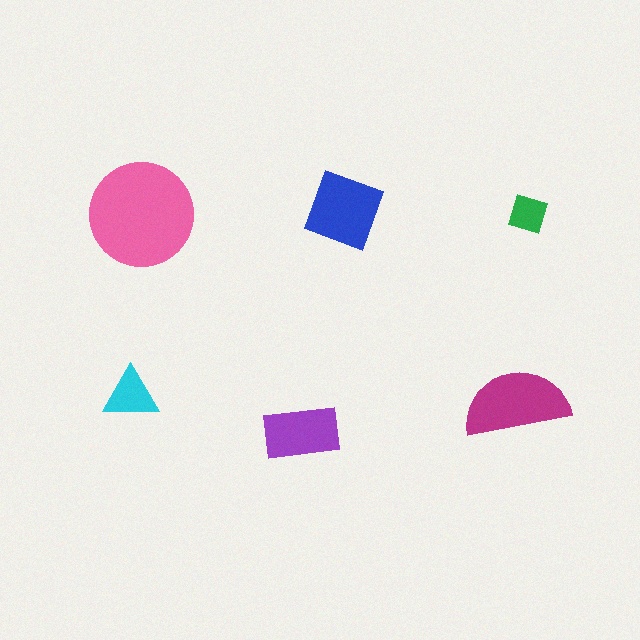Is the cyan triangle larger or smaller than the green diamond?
Larger.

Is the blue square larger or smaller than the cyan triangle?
Larger.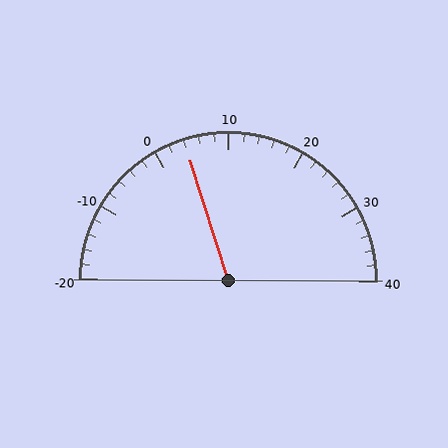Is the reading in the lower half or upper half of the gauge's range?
The reading is in the lower half of the range (-20 to 40).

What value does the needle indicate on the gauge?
The needle indicates approximately 4.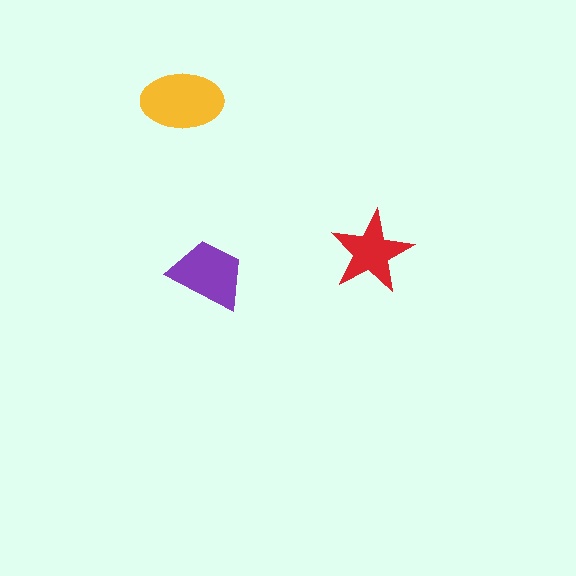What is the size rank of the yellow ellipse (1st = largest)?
1st.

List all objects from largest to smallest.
The yellow ellipse, the purple trapezoid, the red star.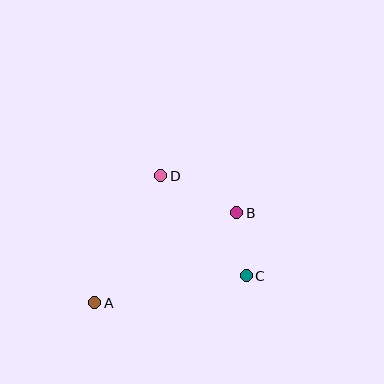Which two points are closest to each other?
Points B and C are closest to each other.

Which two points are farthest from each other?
Points A and B are farthest from each other.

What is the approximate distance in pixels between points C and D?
The distance between C and D is approximately 131 pixels.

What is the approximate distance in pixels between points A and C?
The distance between A and C is approximately 153 pixels.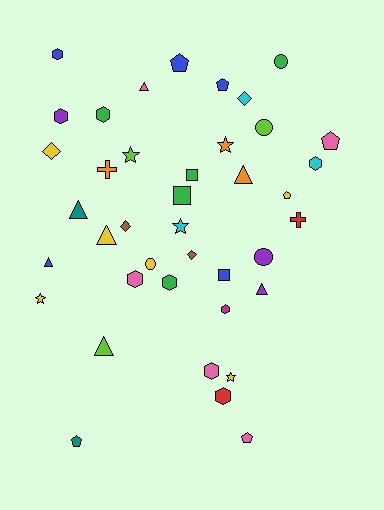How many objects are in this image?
There are 40 objects.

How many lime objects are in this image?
There are 3 lime objects.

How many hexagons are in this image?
There are 9 hexagons.